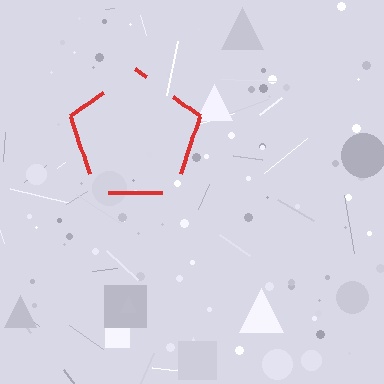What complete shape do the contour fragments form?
The contour fragments form a pentagon.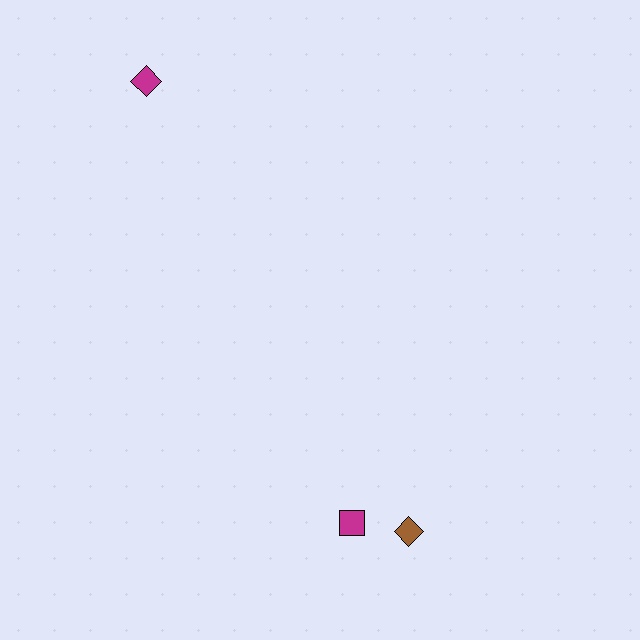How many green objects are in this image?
There are no green objects.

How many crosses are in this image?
There are no crosses.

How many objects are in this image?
There are 3 objects.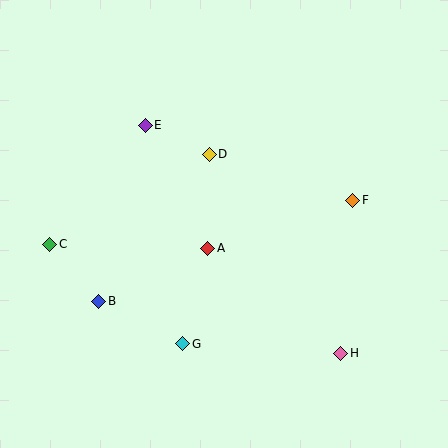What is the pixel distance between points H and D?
The distance between H and D is 238 pixels.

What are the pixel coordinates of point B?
Point B is at (99, 301).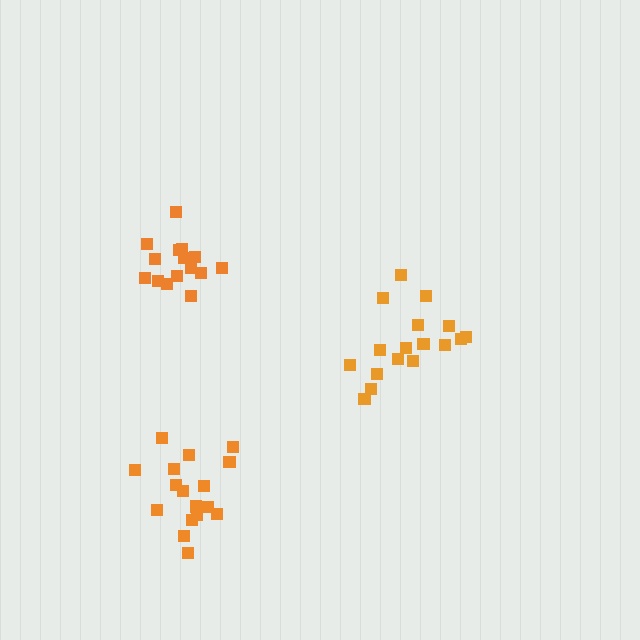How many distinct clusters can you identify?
There are 3 distinct clusters.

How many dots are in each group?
Group 1: 17 dots, Group 2: 15 dots, Group 3: 17 dots (49 total).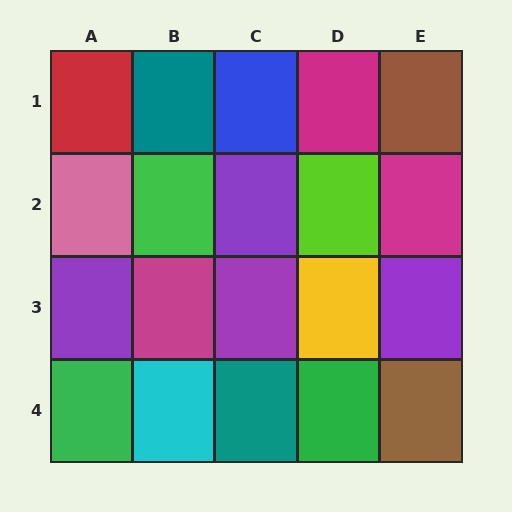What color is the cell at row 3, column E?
Purple.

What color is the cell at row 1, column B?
Teal.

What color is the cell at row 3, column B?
Magenta.